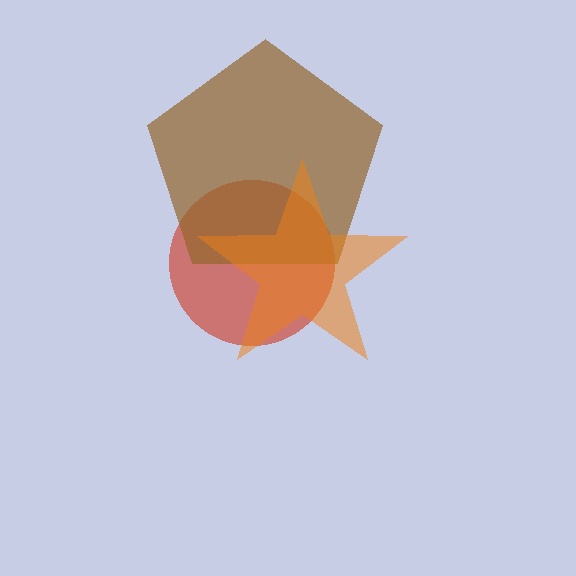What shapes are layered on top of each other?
The layered shapes are: a red circle, a brown pentagon, an orange star.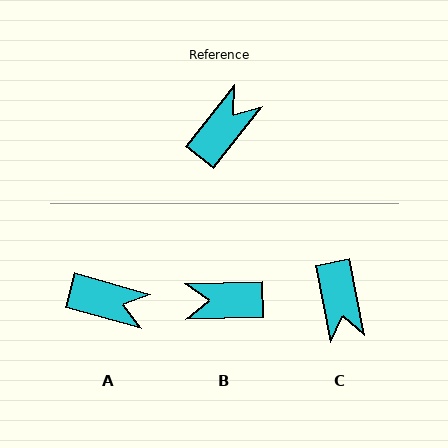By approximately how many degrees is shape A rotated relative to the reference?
Approximately 67 degrees clockwise.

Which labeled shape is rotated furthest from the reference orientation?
C, about 131 degrees away.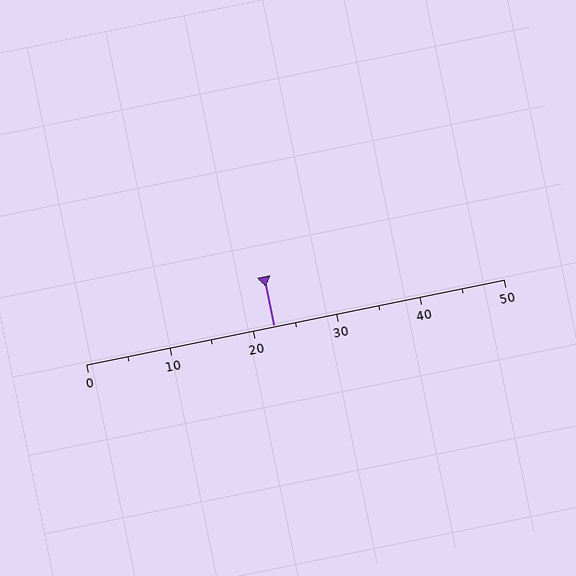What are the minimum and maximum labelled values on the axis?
The axis runs from 0 to 50.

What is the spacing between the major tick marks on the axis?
The major ticks are spaced 10 apart.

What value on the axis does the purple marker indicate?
The marker indicates approximately 22.5.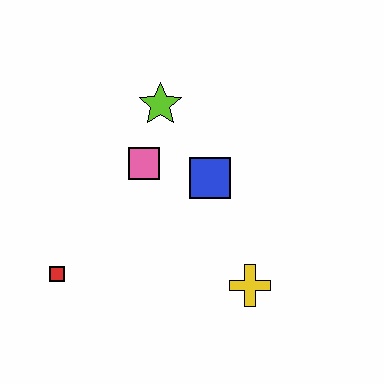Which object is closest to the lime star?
The pink square is closest to the lime star.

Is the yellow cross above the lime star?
No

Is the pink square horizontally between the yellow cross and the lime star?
No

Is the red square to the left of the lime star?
Yes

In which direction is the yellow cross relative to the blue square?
The yellow cross is below the blue square.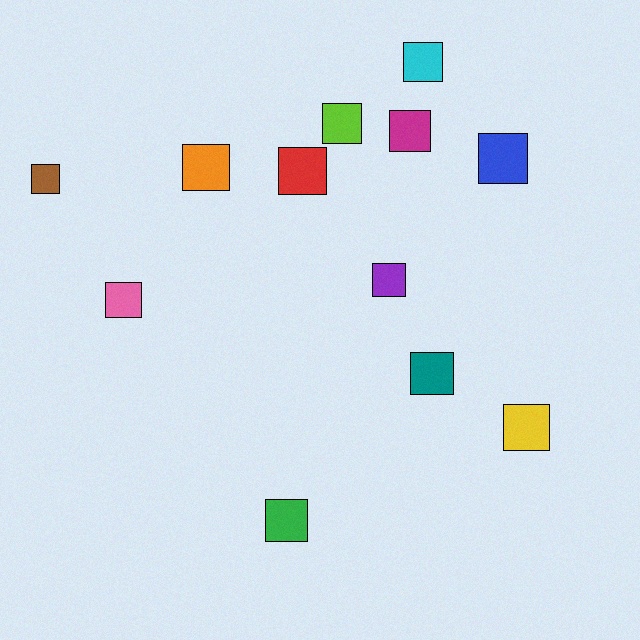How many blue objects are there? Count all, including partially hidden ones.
There is 1 blue object.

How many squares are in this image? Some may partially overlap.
There are 12 squares.